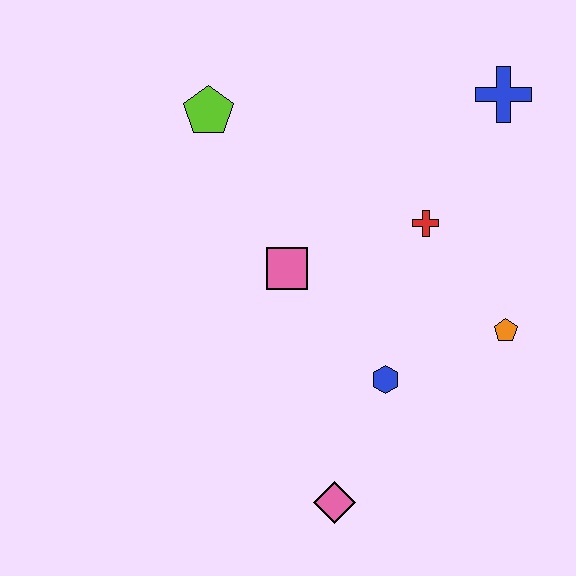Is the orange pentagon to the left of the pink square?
No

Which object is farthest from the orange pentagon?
The lime pentagon is farthest from the orange pentagon.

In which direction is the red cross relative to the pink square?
The red cross is to the right of the pink square.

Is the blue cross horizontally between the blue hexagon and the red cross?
No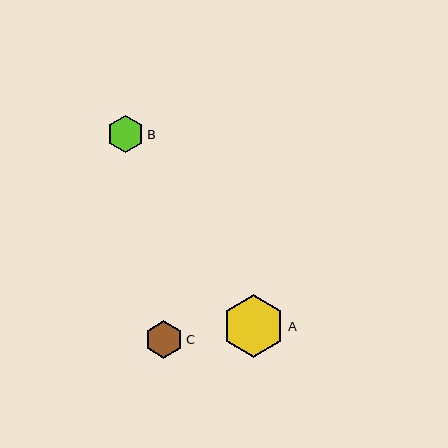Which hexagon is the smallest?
Hexagon B is the smallest with a size of approximately 37 pixels.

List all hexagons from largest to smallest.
From largest to smallest: A, C, B.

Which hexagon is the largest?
Hexagon A is the largest with a size of approximately 63 pixels.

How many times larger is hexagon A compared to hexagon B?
Hexagon A is approximately 1.7 times the size of hexagon B.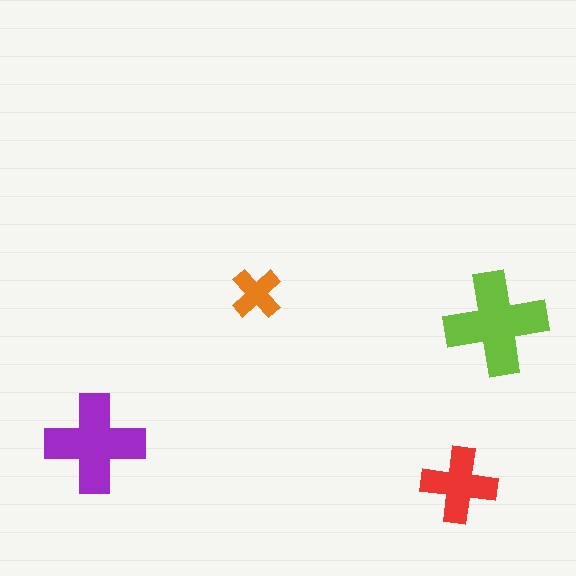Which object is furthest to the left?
The purple cross is leftmost.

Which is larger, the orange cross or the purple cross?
The purple one.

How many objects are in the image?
There are 4 objects in the image.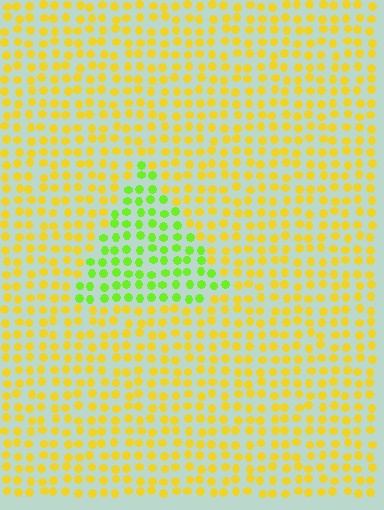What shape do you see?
I see a triangle.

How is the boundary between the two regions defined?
The boundary is defined purely by a slight shift in hue (about 48 degrees). Spacing, size, and orientation are identical on both sides.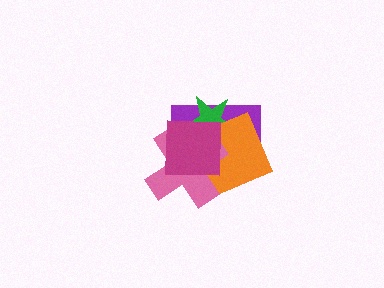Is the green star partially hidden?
Yes, it is partially covered by another shape.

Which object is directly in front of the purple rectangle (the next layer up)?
The green star is directly in front of the purple rectangle.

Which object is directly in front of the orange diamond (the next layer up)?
The pink cross is directly in front of the orange diamond.